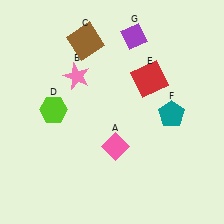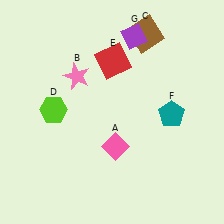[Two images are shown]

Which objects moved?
The objects that moved are: the brown square (C), the red square (E).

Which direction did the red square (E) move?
The red square (E) moved left.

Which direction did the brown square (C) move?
The brown square (C) moved right.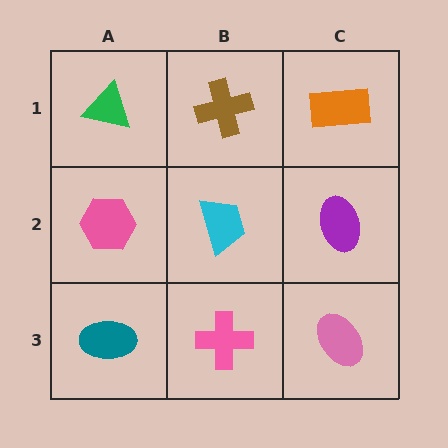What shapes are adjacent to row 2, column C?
An orange rectangle (row 1, column C), a pink ellipse (row 3, column C), a cyan trapezoid (row 2, column B).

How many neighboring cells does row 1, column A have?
2.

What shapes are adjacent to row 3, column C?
A purple ellipse (row 2, column C), a pink cross (row 3, column B).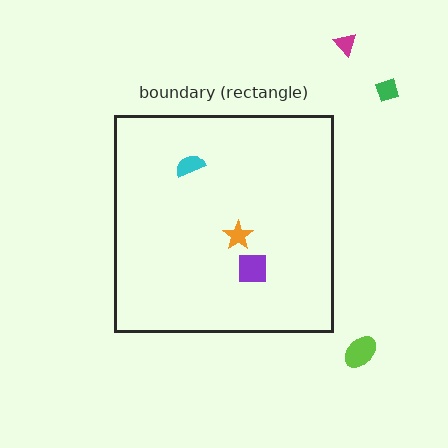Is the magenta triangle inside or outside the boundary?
Outside.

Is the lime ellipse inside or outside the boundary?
Outside.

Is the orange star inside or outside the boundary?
Inside.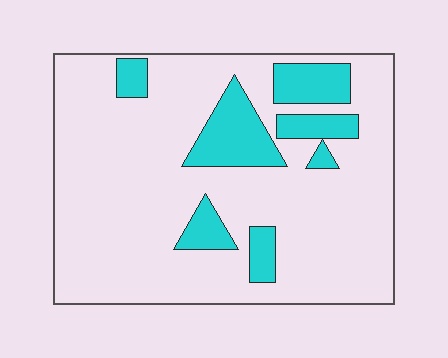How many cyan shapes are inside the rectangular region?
7.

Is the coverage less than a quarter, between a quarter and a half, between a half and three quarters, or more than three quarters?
Less than a quarter.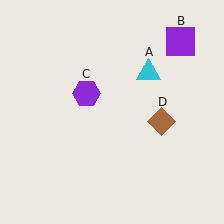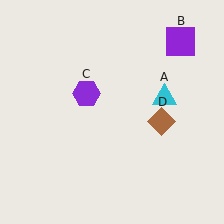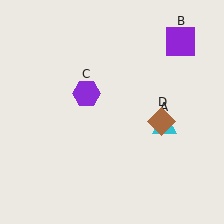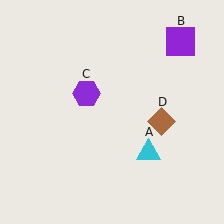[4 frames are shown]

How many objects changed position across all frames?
1 object changed position: cyan triangle (object A).